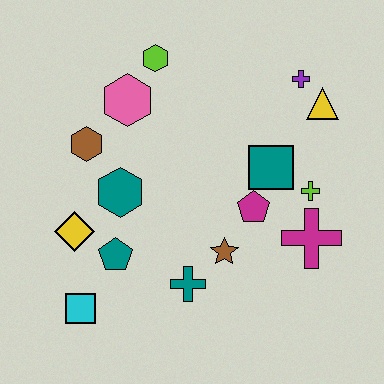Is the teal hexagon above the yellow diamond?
Yes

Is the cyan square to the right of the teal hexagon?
No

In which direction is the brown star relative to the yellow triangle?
The brown star is below the yellow triangle.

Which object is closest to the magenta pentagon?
The teal square is closest to the magenta pentagon.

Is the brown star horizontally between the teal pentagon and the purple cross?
Yes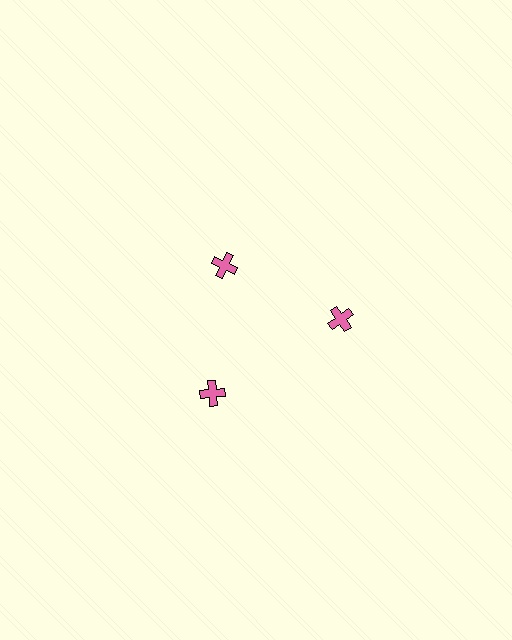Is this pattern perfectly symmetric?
No. The 3 pink crosses are arranged in a ring, but one element near the 11 o'clock position is pulled inward toward the center, breaking the 3-fold rotational symmetry.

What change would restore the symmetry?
The symmetry would be restored by moving it outward, back onto the ring so that all 3 crosses sit at equal angles and equal distance from the center.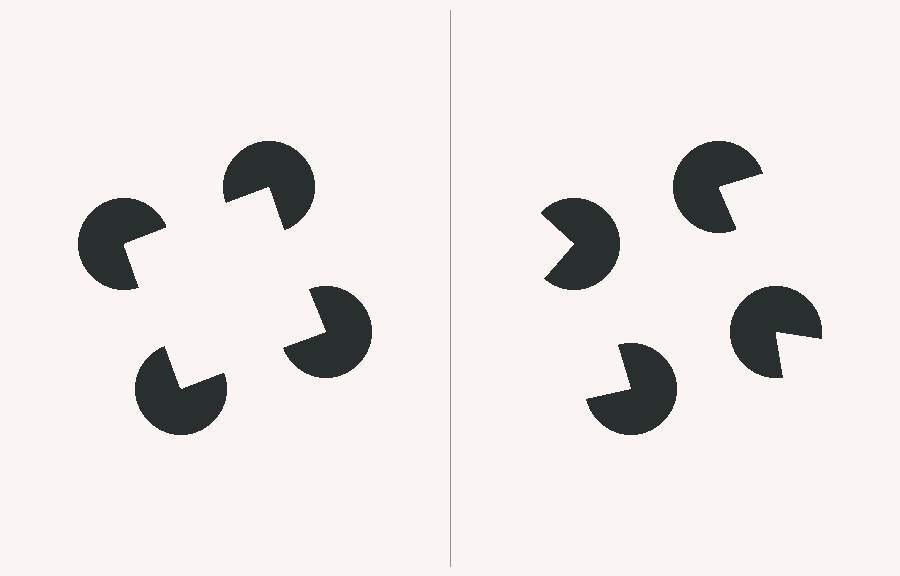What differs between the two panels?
The pac-man discs are positioned identically on both sides; only the wedge orientations differ. On the left they align to a square; on the right they are misaligned.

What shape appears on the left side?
An illusory square.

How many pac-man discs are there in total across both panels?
8 — 4 on each side.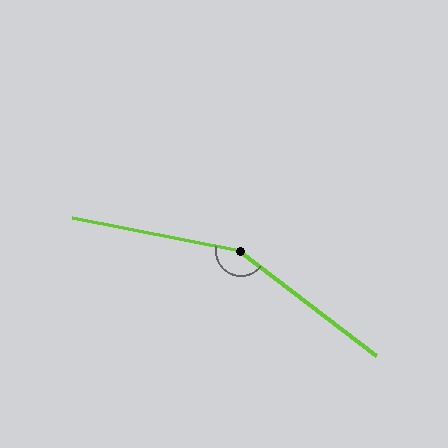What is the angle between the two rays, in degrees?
Approximately 153 degrees.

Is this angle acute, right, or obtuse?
It is obtuse.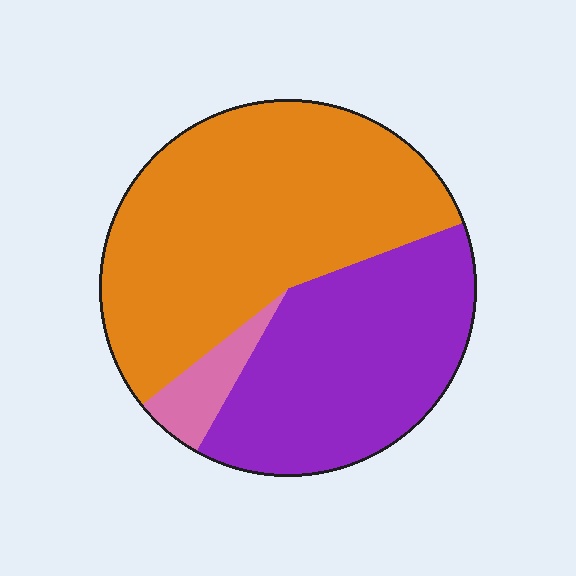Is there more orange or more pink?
Orange.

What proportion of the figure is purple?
Purple takes up between a quarter and a half of the figure.